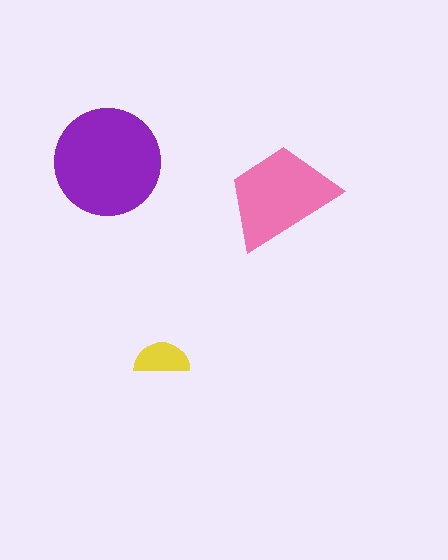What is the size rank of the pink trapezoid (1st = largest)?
2nd.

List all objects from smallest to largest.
The yellow semicircle, the pink trapezoid, the purple circle.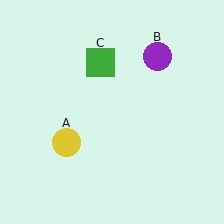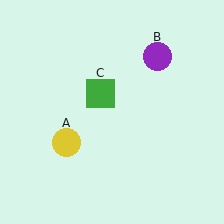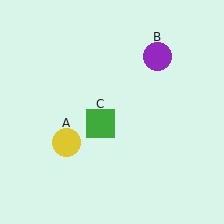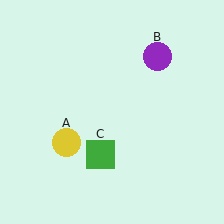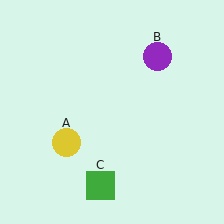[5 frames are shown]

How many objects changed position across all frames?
1 object changed position: green square (object C).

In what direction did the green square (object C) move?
The green square (object C) moved down.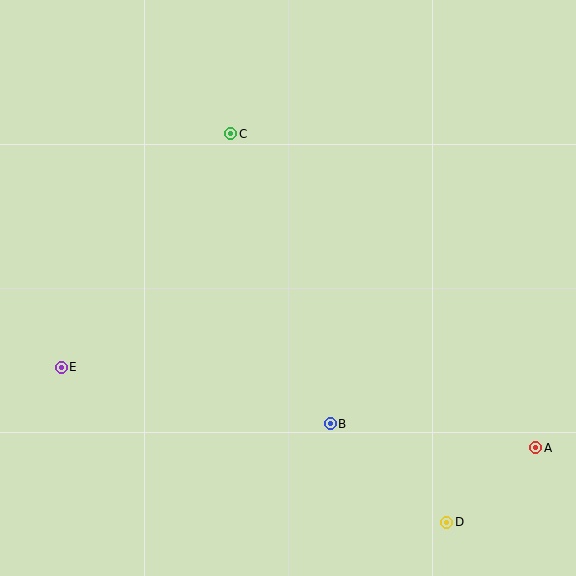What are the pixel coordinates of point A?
Point A is at (536, 448).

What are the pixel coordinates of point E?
Point E is at (61, 367).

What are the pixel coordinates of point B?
Point B is at (330, 424).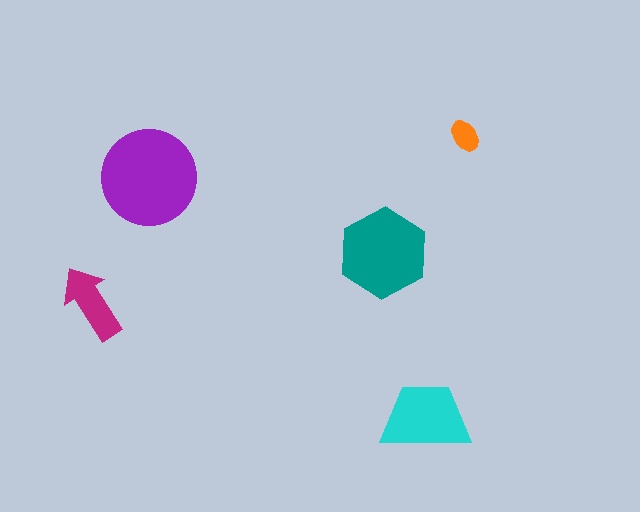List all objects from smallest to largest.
The orange ellipse, the magenta arrow, the cyan trapezoid, the teal hexagon, the purple circle.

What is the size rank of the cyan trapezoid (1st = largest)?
3rd.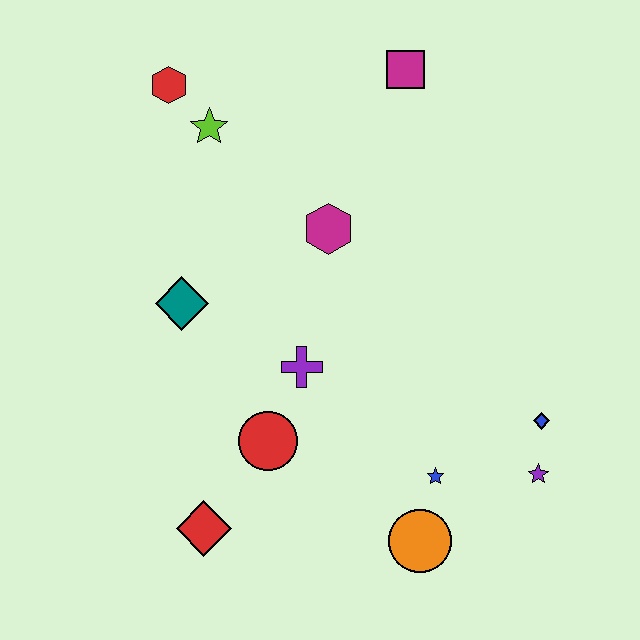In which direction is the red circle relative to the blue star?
The red circle is to the left of the blue star.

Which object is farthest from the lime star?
The purple star is farthest from the lime star.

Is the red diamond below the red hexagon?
Yes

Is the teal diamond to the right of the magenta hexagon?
No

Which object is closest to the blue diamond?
The purple star is closest to the blue diamond.